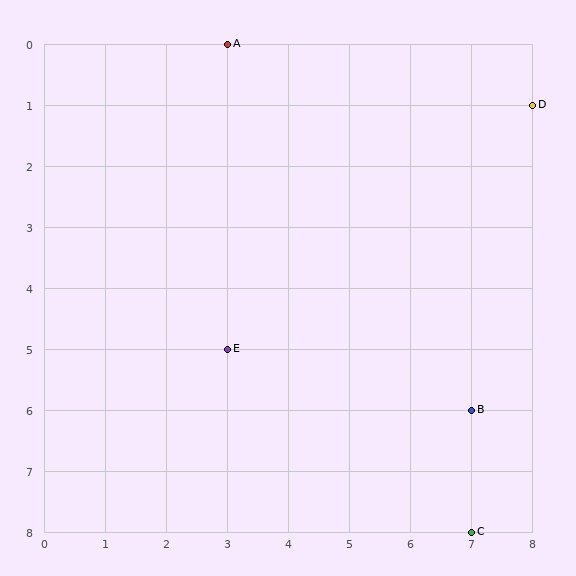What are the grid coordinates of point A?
Point A is at grid coordinates (3, 0).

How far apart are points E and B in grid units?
Points E and B are 4 columns and 1 row apart (about 4.1 grid units diagonally).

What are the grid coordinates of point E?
Point E is at grid coordinates (3, 5).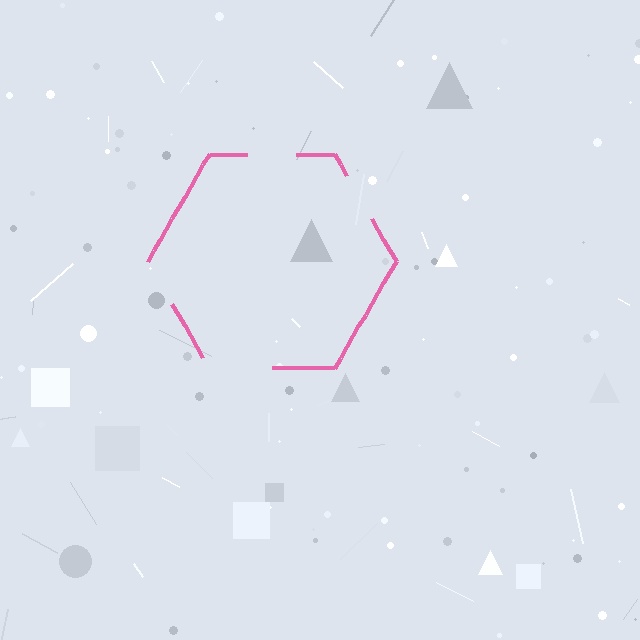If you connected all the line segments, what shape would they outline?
They would outline a hexagon.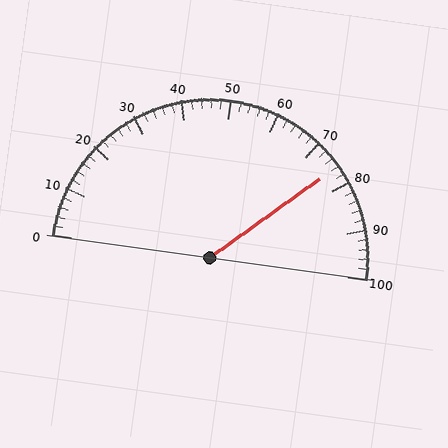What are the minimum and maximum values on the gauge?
The gauge ranges from 0 to 100.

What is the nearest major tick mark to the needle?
The nearest major tick mark is 80.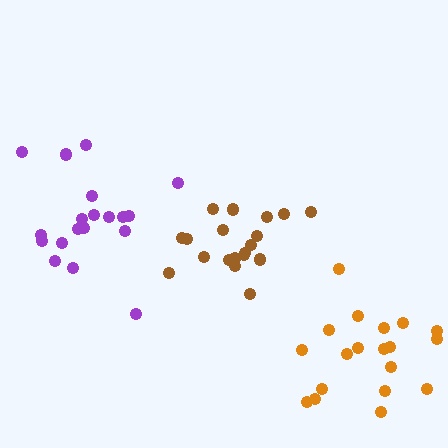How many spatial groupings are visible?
There are 3 spatial groupings.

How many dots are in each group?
Group 1: 19 dots, Group 2: 19 dots, Group 3: 19 dots (57 total).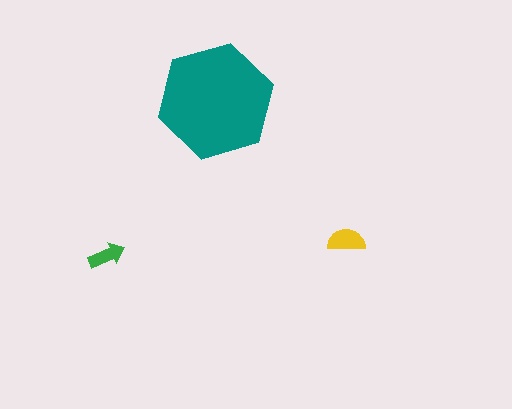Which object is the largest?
The teal hexagon.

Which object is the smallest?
The green arrow.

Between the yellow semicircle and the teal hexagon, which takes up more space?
The teal hexagon.